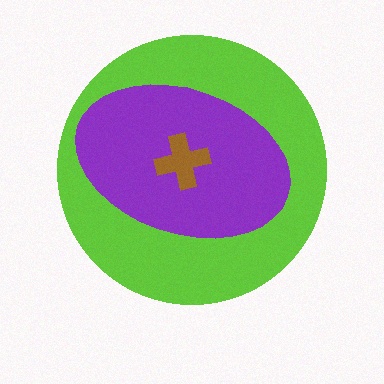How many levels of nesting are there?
3.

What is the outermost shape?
The lime circle.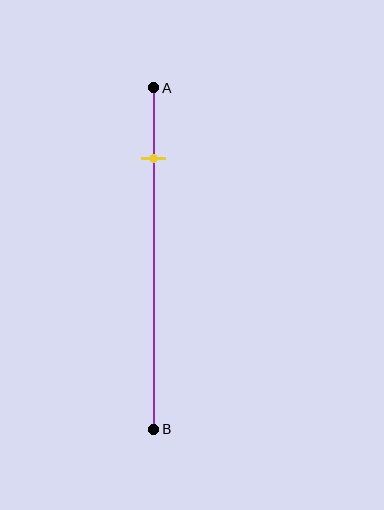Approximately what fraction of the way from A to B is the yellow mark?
The yellow mark is approximately 20% of the way from A to B.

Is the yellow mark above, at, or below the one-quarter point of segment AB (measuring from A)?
The yellow mark is above the one-quarter point of segment AB.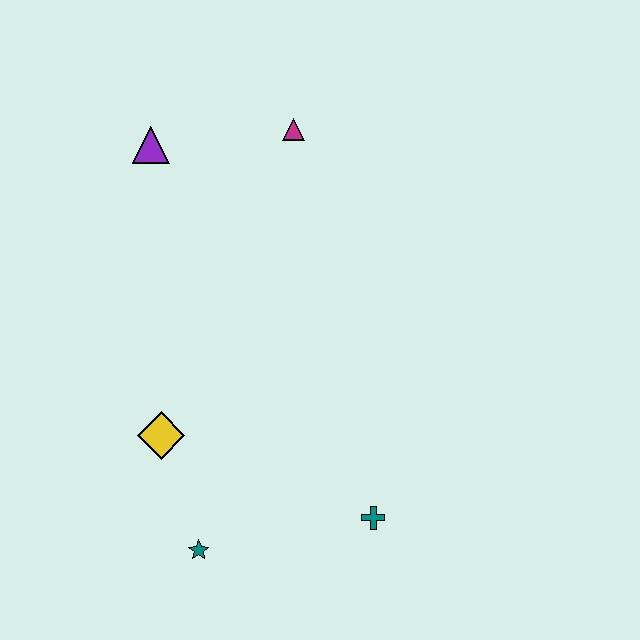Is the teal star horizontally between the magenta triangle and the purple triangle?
Yes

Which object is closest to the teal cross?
The teal star is closest to the teal cross.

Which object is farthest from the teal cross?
The purple triangle is farthest from the teal cross.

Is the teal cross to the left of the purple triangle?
No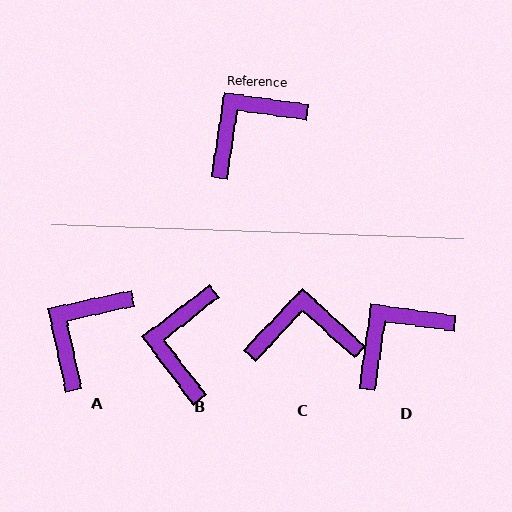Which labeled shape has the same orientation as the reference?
D.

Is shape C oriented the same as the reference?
No, it is off by about 35 degrees.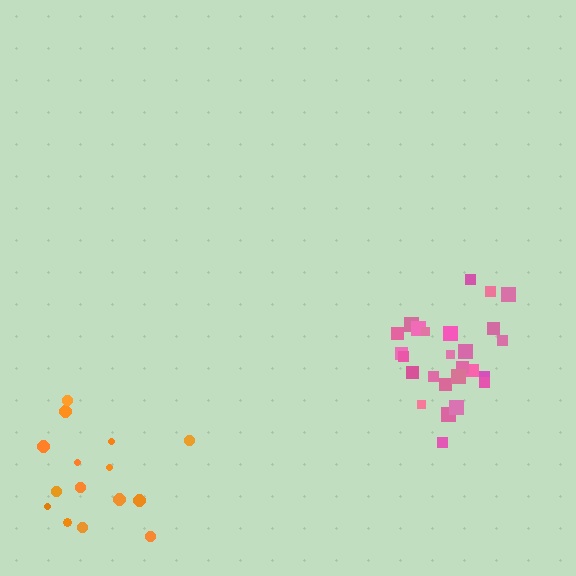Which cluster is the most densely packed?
Pink.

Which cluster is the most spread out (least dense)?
Orange.